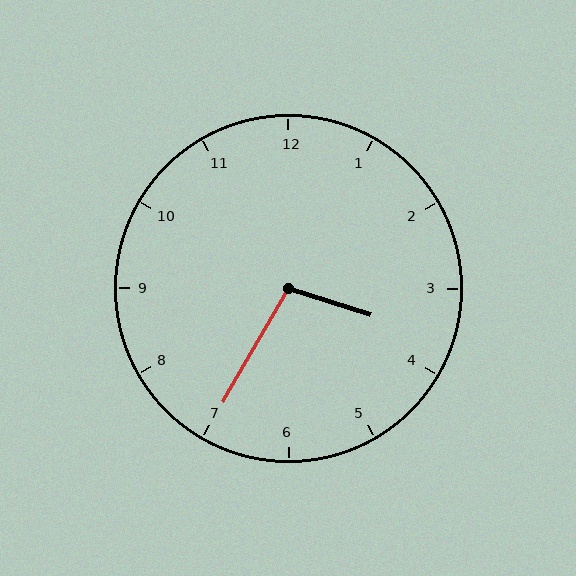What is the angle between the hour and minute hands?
Approximately 102 degrees.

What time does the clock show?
3:35.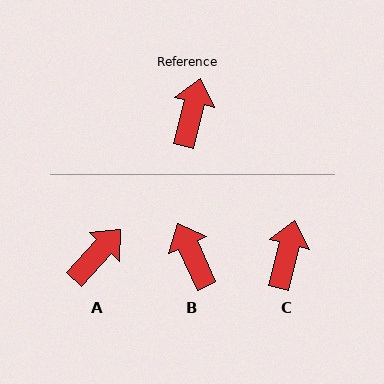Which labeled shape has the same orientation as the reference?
C.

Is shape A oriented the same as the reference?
No, it is off by about 29 degrees.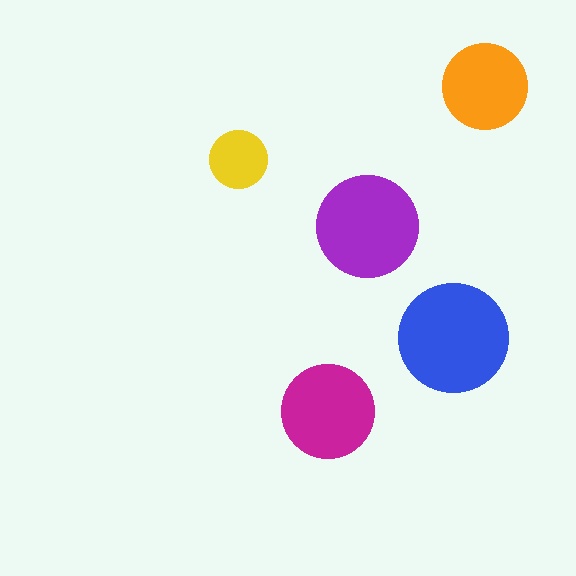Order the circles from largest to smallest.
the blue one, the purple one, the magenta one, the orange one, the yellow one.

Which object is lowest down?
The magenta circle is bottommost.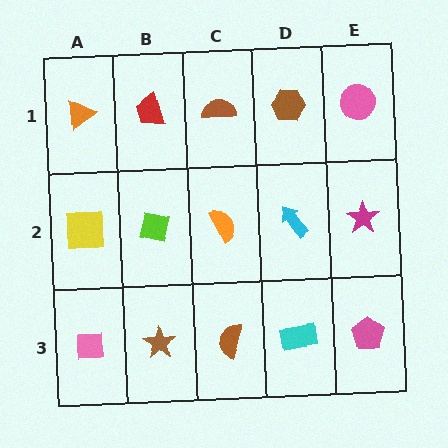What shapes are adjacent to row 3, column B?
A lime square (row 2, column B), a pink square (row 3, column A), a brown semicircle (row 3, column C).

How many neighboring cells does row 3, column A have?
2.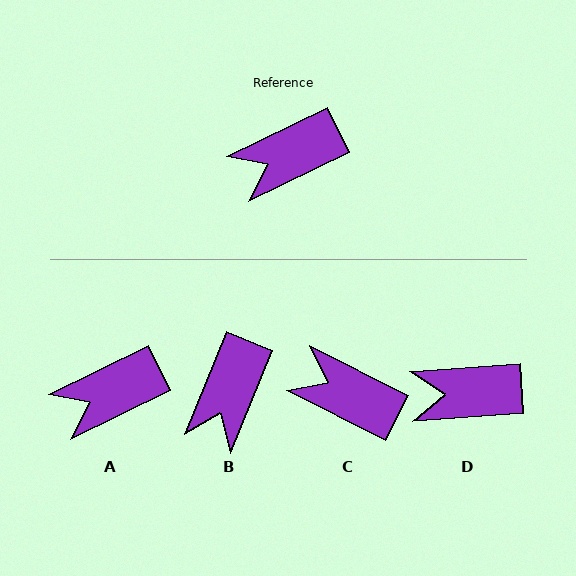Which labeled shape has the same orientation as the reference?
A.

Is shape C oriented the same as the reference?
No, it is off by about 53 degrees.